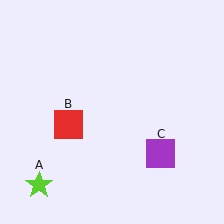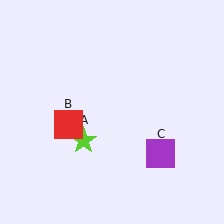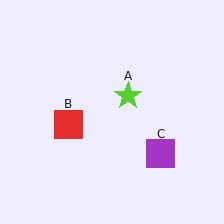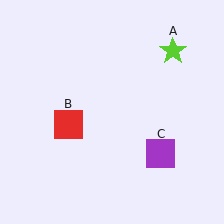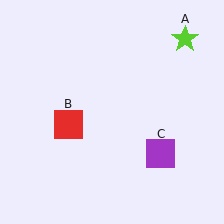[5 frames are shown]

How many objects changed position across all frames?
1 object changed position: lime star (object A).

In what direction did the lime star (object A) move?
The lime star (object A) moved up and to the right.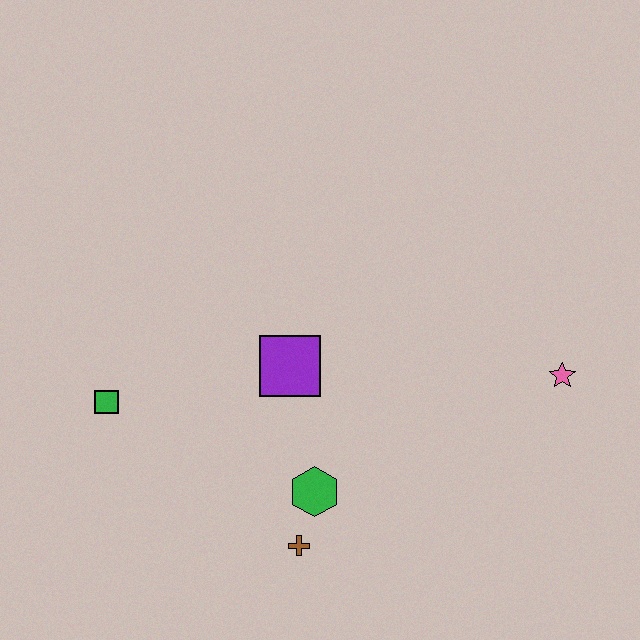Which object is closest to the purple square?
The green hexagon is closest to the purple square.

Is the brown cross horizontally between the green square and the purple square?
No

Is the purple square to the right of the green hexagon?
No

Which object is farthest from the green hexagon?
The pink star is farthest from the green hexagon.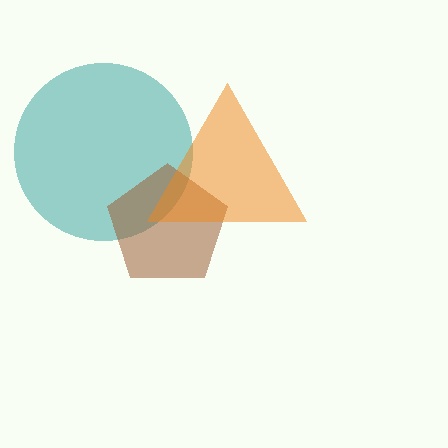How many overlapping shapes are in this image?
There are 3 overlapping shapes in the image.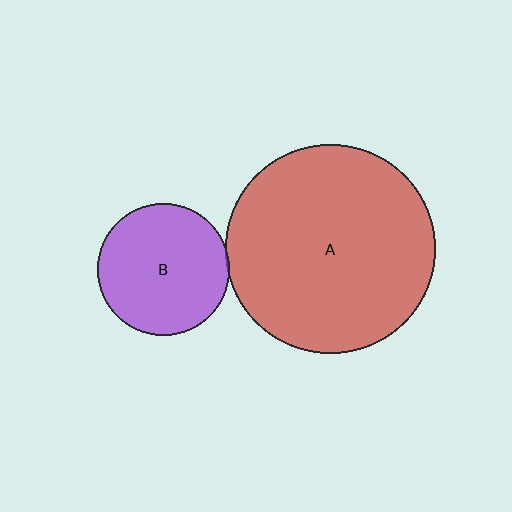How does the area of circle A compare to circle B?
Approximately 2.5 times.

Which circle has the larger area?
Circle A (red).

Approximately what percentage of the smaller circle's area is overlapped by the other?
Approximately 5%.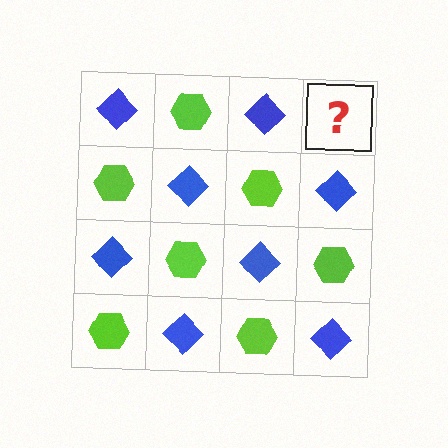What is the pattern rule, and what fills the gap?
The rule is that it alternates blue diamond and lime hexagon in a checkerboard pattern. The gap should be filled with a lime hexagon.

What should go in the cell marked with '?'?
The missing cell should contain a lime hexagon.